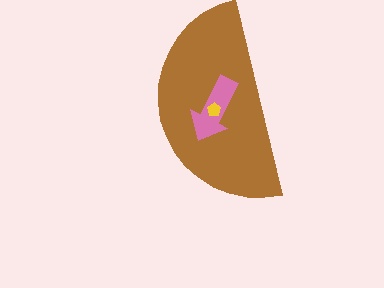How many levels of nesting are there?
3.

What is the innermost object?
The yellow pentagon.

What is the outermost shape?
The brown semicircle.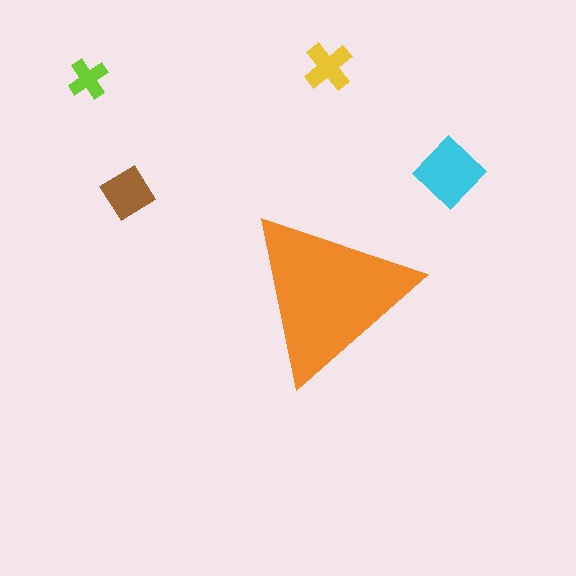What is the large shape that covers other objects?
An orange triangle.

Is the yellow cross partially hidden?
No, the yellow cross is fully visible.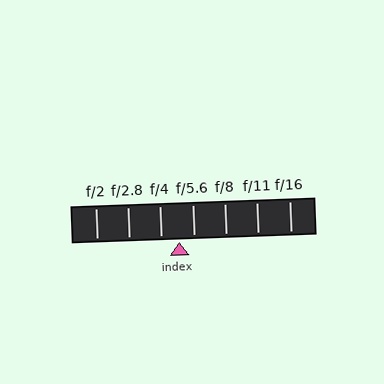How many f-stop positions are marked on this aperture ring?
There are 7 f-stop positions marked.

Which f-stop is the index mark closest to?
The index mark is closest to f/5.6.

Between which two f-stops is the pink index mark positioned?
The index mark is between f/4 and f/5.6.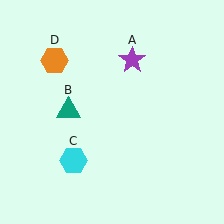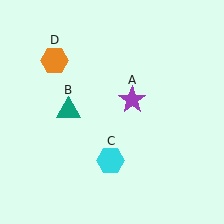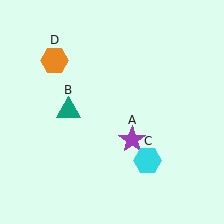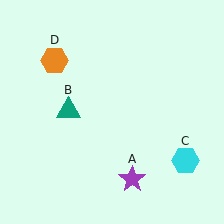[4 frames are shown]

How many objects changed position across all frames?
2 objects changed position: purple star (object A), cyan hexagon (object C).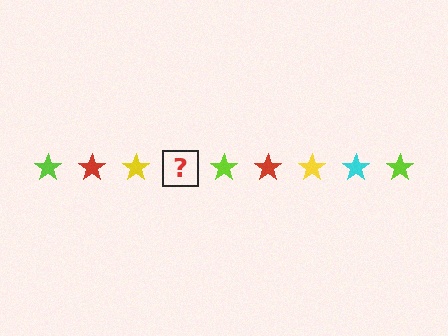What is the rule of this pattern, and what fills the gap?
The rule is that the pattern cycles through lime, red, yellow, cyan stars. The gap should be filled with a cyan star.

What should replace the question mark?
The question mark should be replaced with a cyan star.